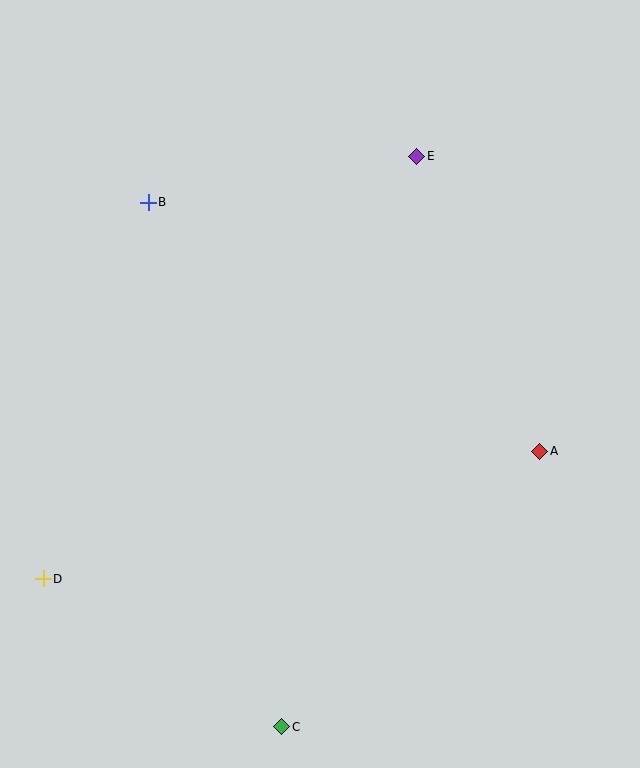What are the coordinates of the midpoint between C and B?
The midpoint between C and B is at (215, 465).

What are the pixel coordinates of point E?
Point E is at (417, 156).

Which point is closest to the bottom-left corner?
Point D is closest to the bottom-left corner.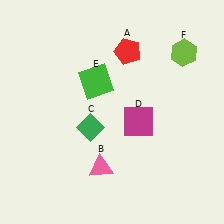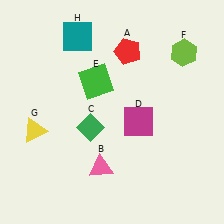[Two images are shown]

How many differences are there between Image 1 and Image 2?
There are 2 differences between the two images.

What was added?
A yellow triangle (G), a teal square (H) were added in Image 2.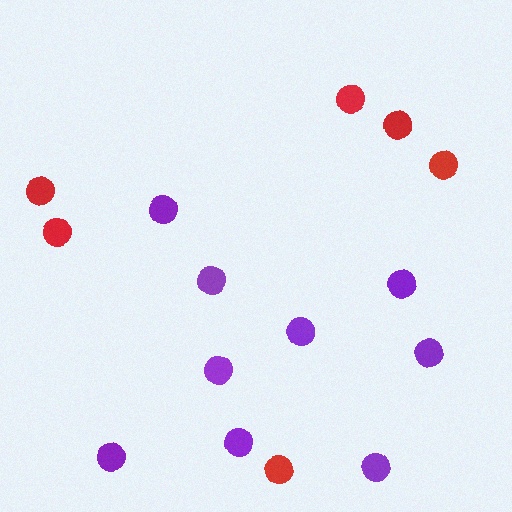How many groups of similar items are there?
There are 2 groups: one group of purple circles (9) and one group of red circles (6).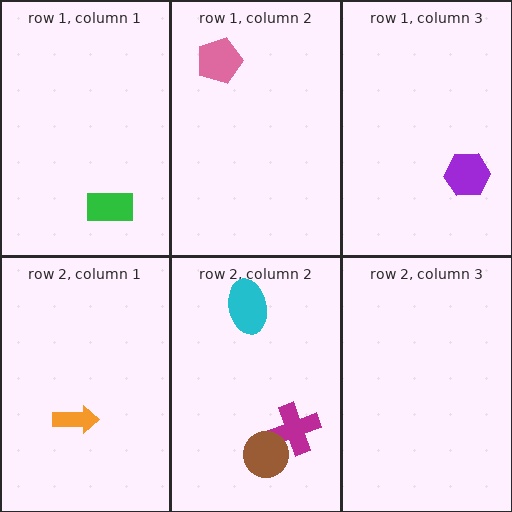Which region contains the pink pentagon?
The row 1, column 2 region.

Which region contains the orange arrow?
The row 2, column 1 region.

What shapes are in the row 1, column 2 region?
The pink pentagon.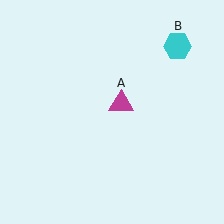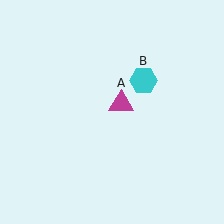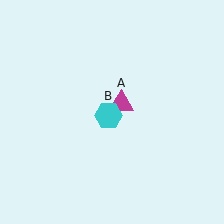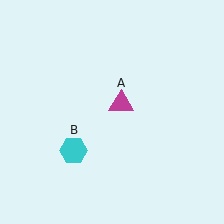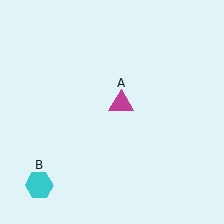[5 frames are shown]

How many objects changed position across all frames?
1 object changed position: cyan hexagon (object B).